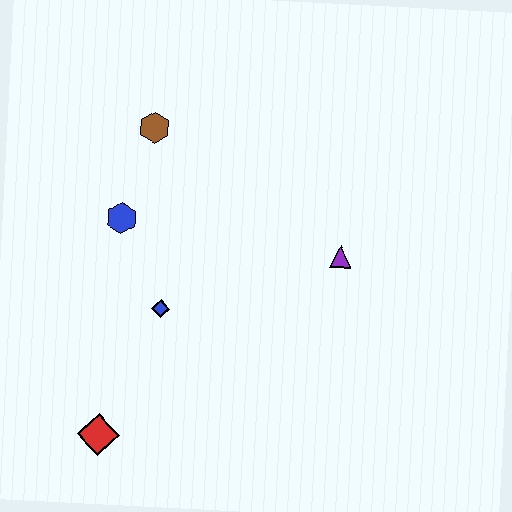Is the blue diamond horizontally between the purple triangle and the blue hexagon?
Yes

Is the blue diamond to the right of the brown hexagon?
Yes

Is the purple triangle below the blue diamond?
No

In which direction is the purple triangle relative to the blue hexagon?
The purple triangle is to the right of the blue hexagon.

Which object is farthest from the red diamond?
The brown hexagon is farthest from the red diamond.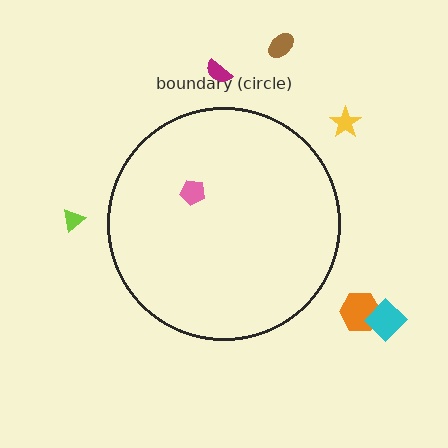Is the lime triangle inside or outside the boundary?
Outside.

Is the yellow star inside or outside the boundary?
Outside.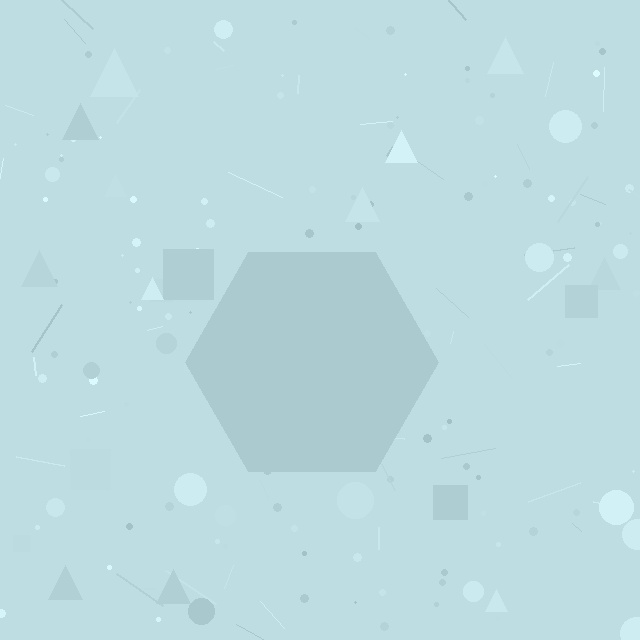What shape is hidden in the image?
A hexagon is hidden in the image.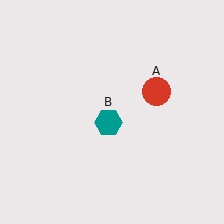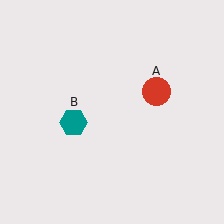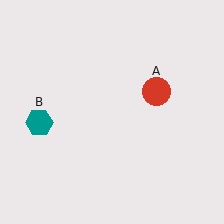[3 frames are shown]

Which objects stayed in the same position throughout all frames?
Red circle (object A) remained stationary.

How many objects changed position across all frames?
1 object changed position: teal hexagon (object B).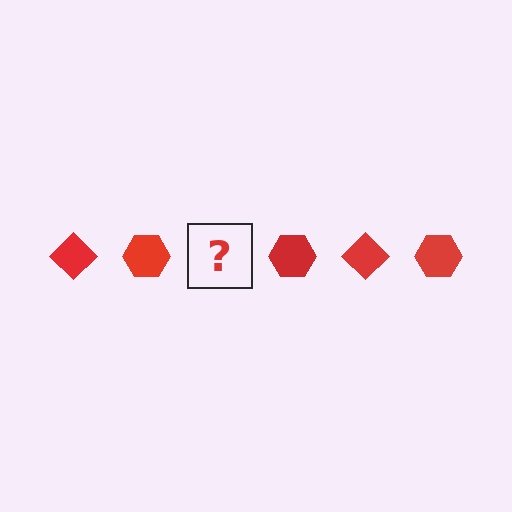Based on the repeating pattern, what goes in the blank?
The blank should be a red diamond.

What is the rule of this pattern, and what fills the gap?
The rule is that the pattern cycles through diamond, hexagon shapes in red. The gap should be filled with a red diamond.